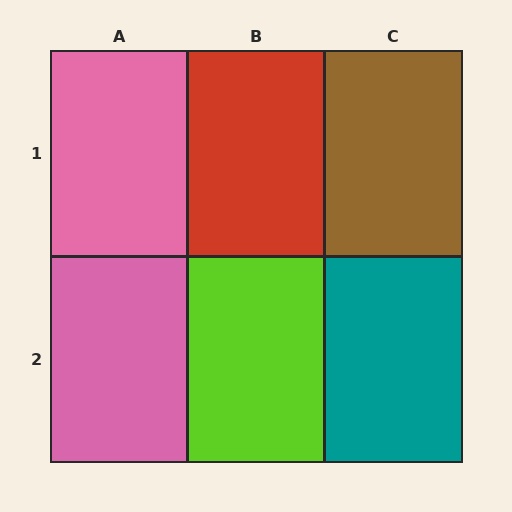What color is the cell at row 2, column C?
Teal.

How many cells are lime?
1 cell is lime.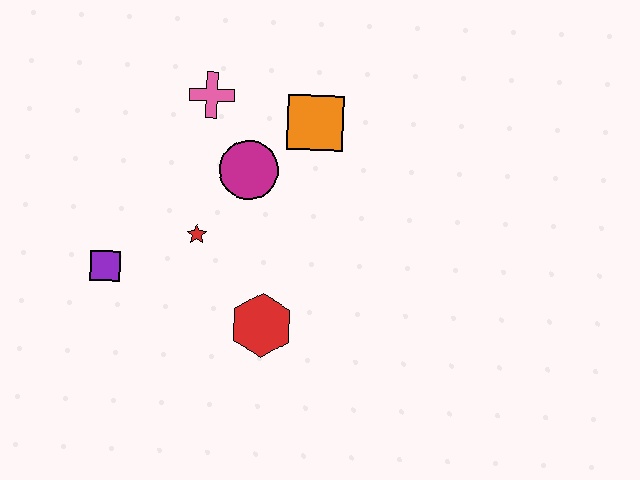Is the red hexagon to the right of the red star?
Yes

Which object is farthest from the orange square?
The purple square is farthest from the orange square.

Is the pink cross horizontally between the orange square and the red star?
Yes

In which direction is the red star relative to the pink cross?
The red star is below the pink cross.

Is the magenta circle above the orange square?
No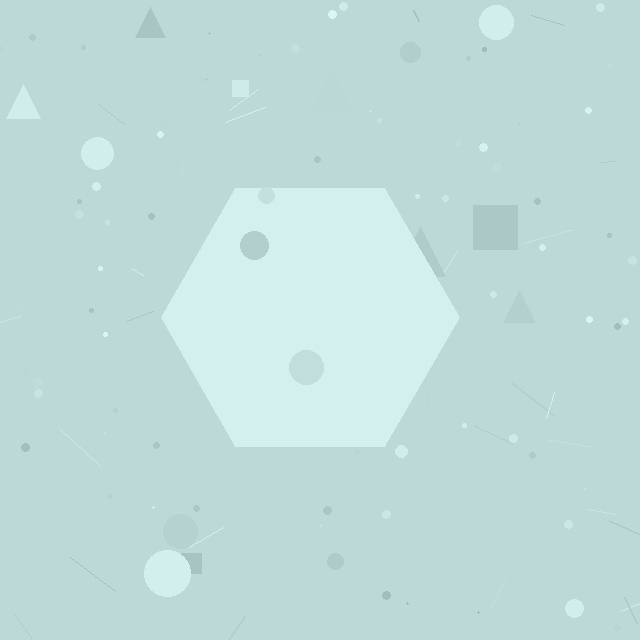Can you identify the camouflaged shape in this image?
The camouflaged shape is a hexagon.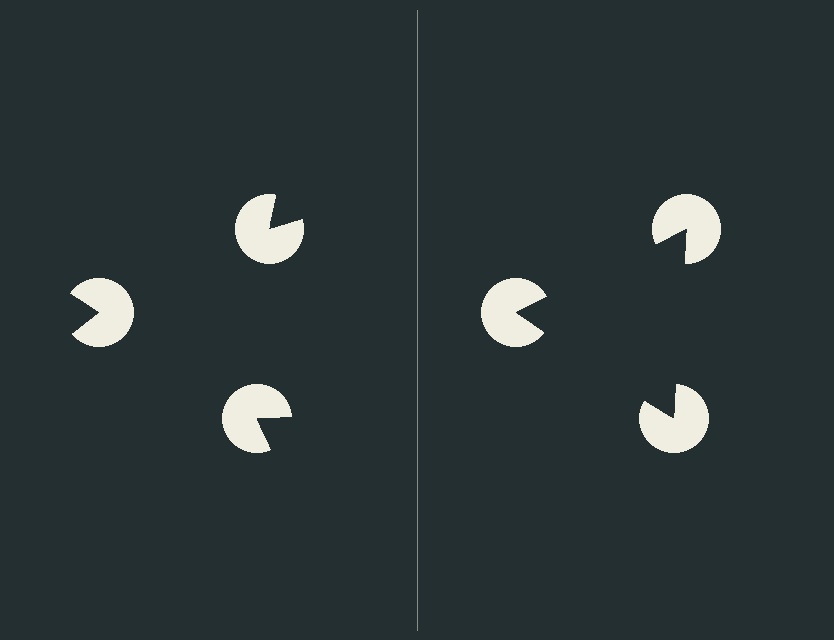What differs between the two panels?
The pac-man discs are positioned identically on both sides; only the wedge orientations differ. On the right they align to a triangle; on the left they are misaligned.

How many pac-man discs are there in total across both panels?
6 — 3 on each side.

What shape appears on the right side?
An illusory triangle.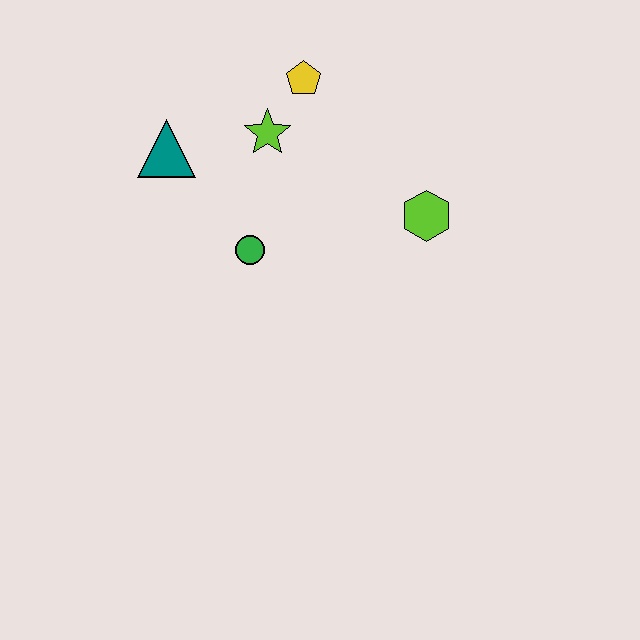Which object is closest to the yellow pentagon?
The lime star is closest to the yellow pentagon.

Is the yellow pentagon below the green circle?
No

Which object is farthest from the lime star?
The lime hexagon is farthest from the lime star.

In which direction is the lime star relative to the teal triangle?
The lime star is to the right of the teal triangle.